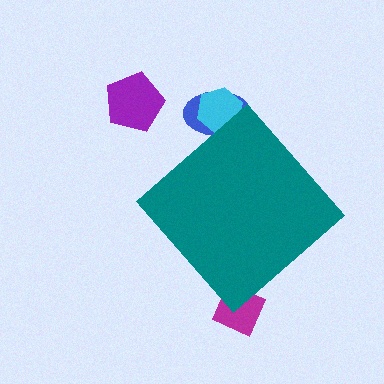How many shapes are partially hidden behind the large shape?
3 shapes are partially hidden.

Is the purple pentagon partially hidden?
No, the purple pentagon is fully visible.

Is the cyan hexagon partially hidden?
Yes, the cyan hexagon is partially hidden behind the teal diamond.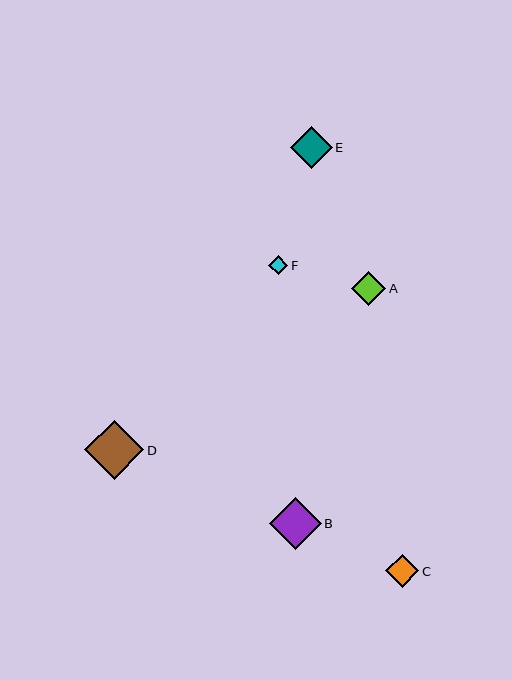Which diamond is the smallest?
Diamond F is the smallest with a size of approximately 19 pixels.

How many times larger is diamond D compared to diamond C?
Diamond D is approximately 1.8 times the size of diamond C.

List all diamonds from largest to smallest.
From largest to smallest: D, B, E, A, C, F.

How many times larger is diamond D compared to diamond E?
Diamond D is approximately 1.4 times the size of diamond E.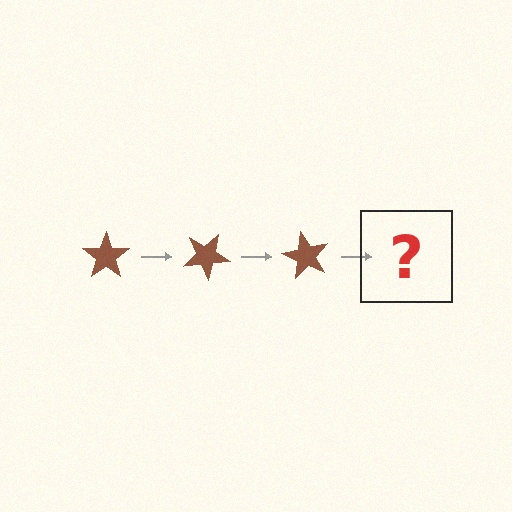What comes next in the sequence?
The next element should be a brown star rotated 90 degrees.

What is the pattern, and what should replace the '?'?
The pattern is that the star rotates 30 degrees each step. The '?' should be a brown star rotated 90 degrees.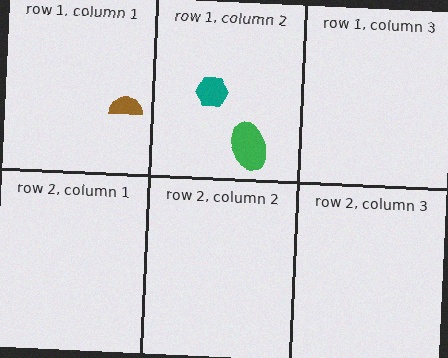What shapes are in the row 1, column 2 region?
The green ellipse, the teal hexagon.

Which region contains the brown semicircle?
The row 1, column 1 region.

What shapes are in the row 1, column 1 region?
The brown semicircle.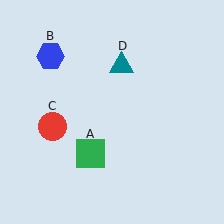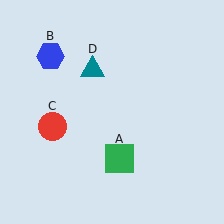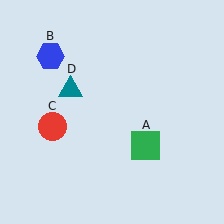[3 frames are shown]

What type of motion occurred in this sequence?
The green square (object A), teal triangle (object D) rotated counterclockwise around the center of the scene.